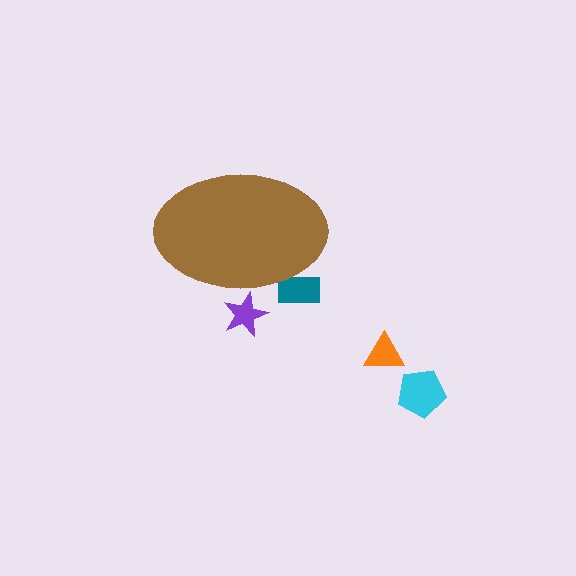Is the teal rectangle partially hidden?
Yes, the teal rectangle is partially hidden behind the brown ellipse.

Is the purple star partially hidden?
Yes, the purple star is partially hidden behind the brown ellipse.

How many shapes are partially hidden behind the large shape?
2 shapes are partially hidden.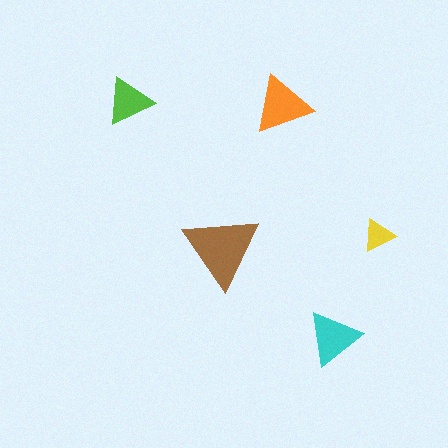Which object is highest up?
The lime triangle is topmost.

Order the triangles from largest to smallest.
the brown one, the orange one, the cyan one, the lime one, the yellow one.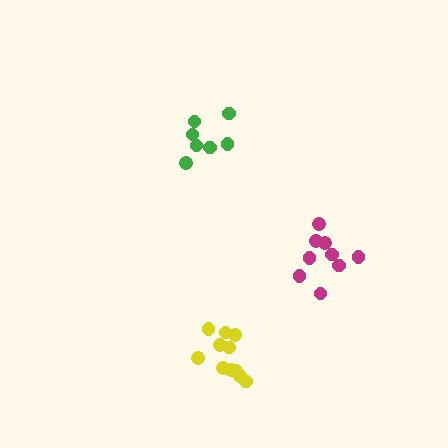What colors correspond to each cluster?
The clusters are colored: magenta, green, yellow.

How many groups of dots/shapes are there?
There are 3 groups.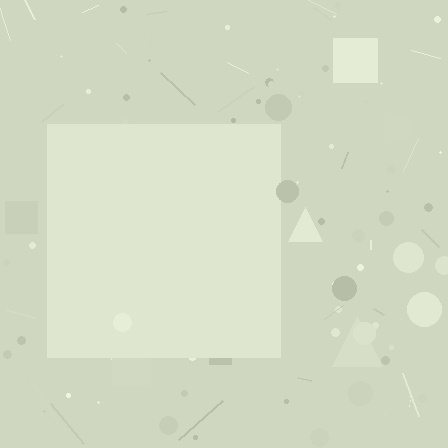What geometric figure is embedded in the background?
A square is embedded in the background.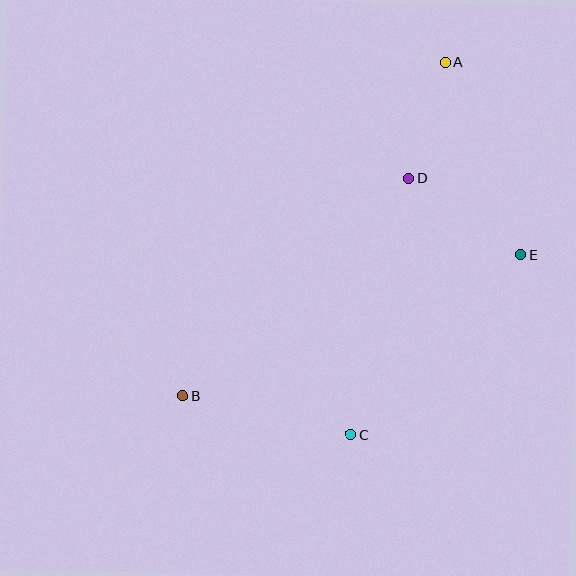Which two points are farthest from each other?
Points A and B are farthest from each other.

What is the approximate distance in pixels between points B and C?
The distance between B and C is approximately 173 pixels.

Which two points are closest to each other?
Points A and D are closest to each other.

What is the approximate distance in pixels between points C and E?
The distance between C and E is approximately 247 pixels.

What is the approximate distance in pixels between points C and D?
The distance between C and D is approximately 262 pixels.